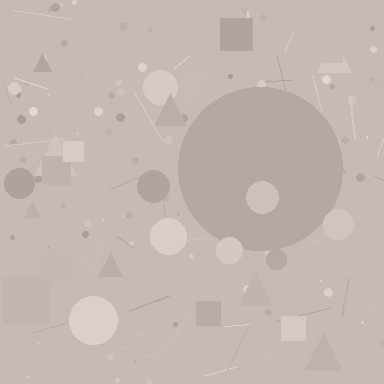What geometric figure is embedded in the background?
A circle is embedded in the background.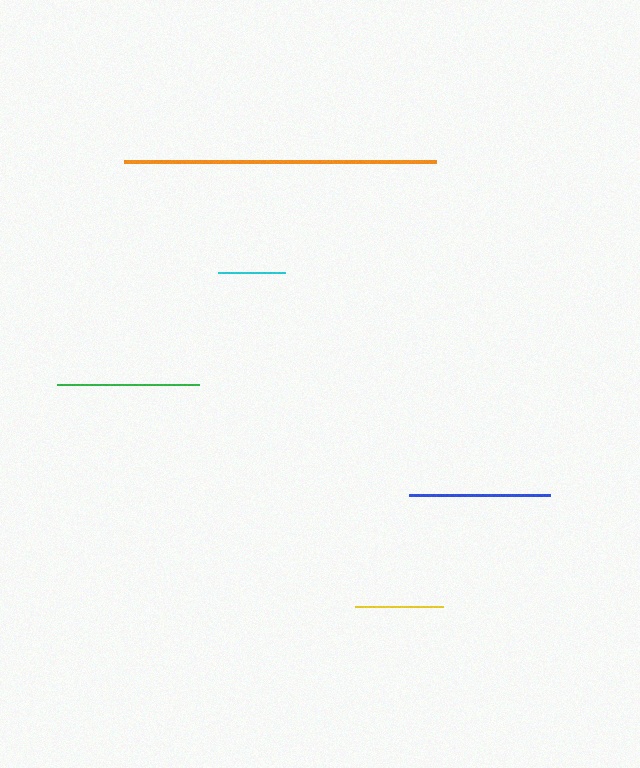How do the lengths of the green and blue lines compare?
The green and blue lines are approximately the same length.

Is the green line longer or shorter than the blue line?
The green line is longer than the blue line.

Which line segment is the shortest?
The cyan line is the shortest at approximately 67 pixels.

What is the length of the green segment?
The green segment is approximately 143 pixels long.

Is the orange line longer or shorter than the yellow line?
The orange line is longer than the yellow line.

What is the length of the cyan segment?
The cyan segment is approximately 67 pixels long.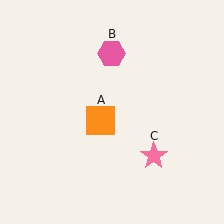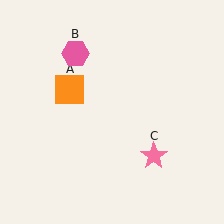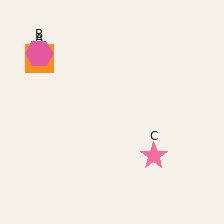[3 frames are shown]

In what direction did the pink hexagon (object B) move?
The pink hexagon (object B) moved left.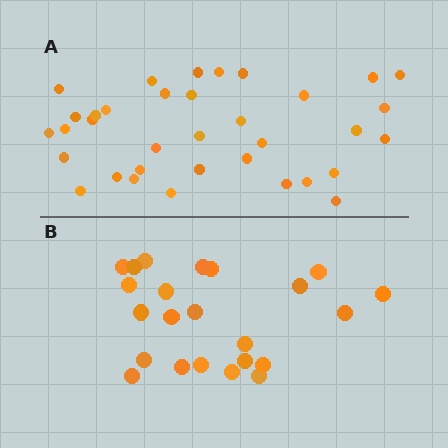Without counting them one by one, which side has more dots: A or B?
Region A (the top region) has more dots.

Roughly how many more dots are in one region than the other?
Region A has roughly 12 or so more dots than region B.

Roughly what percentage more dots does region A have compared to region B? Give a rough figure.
About 50% more.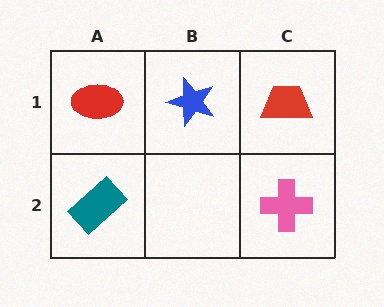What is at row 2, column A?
A teal rectangle.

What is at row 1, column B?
A blue star.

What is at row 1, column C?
A red trapezoid.